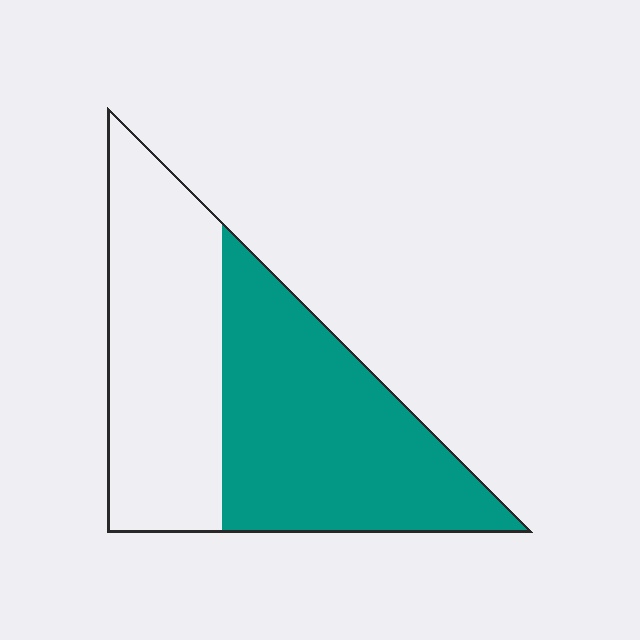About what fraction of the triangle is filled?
About one half (1/2).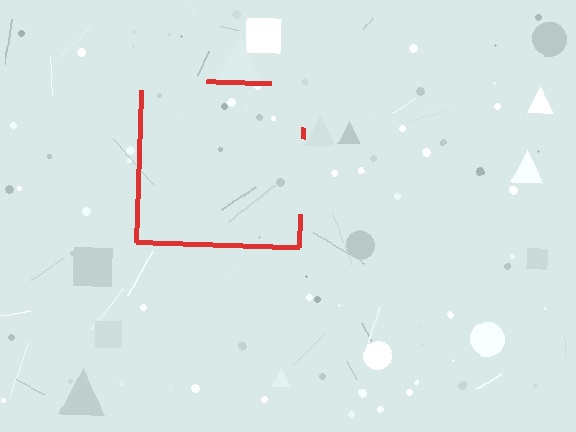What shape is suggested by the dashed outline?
The dashed outline suggests a square.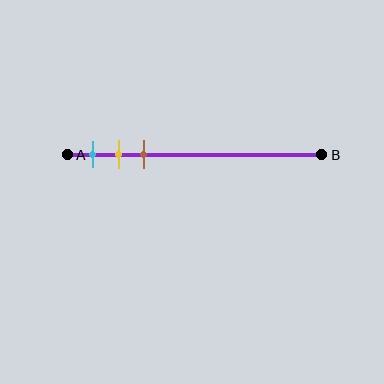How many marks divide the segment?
There are 3 marks dividing the segment.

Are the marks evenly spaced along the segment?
Yes, the marks are approximately evenly spaced.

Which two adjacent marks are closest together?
The yellow and brown marks are the closest adjacent pair.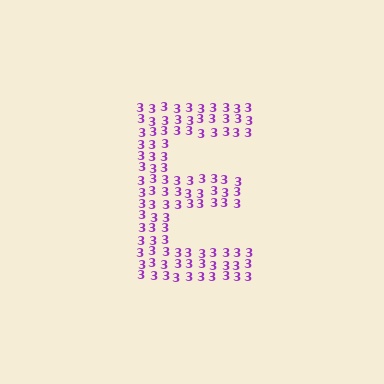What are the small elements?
The small elements are digit 3's.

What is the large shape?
The large shape is the letter E.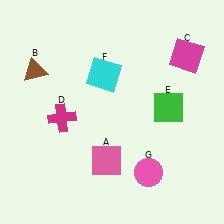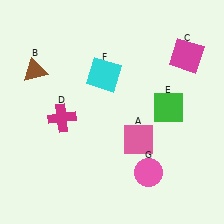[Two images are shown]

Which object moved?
The pink square (A) moved right.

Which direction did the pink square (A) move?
The pink square (A) moved right.